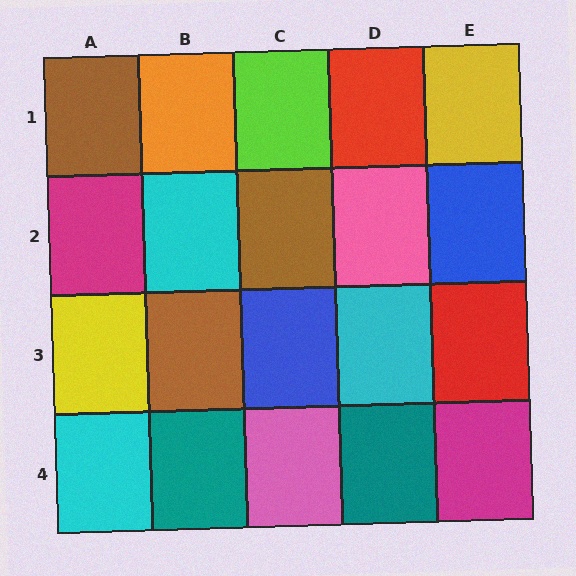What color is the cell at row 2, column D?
Pink.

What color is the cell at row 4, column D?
Teal.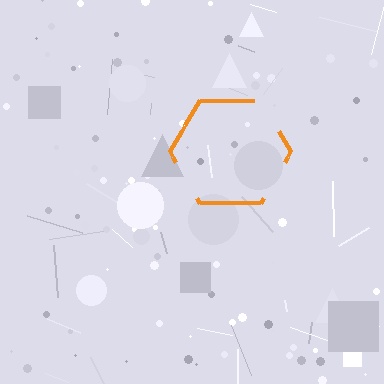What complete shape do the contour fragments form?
The contour fragments form a hexagon.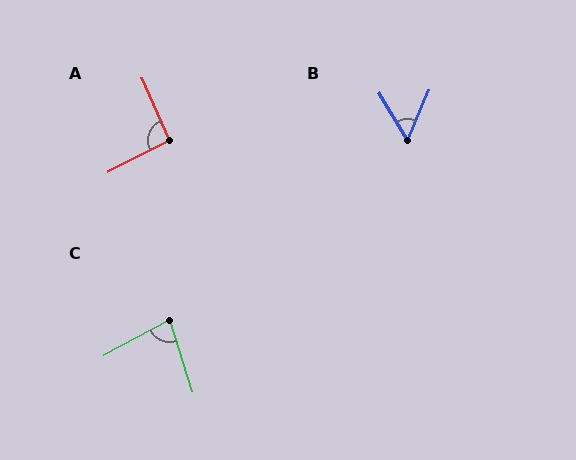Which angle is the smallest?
B, at approximately 54 degrees.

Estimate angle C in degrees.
Approximately 79 degrees.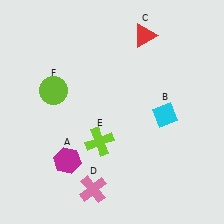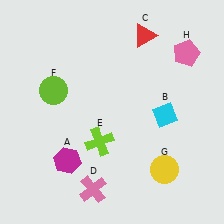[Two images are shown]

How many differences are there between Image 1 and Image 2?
There are 2 differences between the two images.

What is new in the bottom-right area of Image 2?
A yellow circle (G) was added in the bottom-right area of Image 2.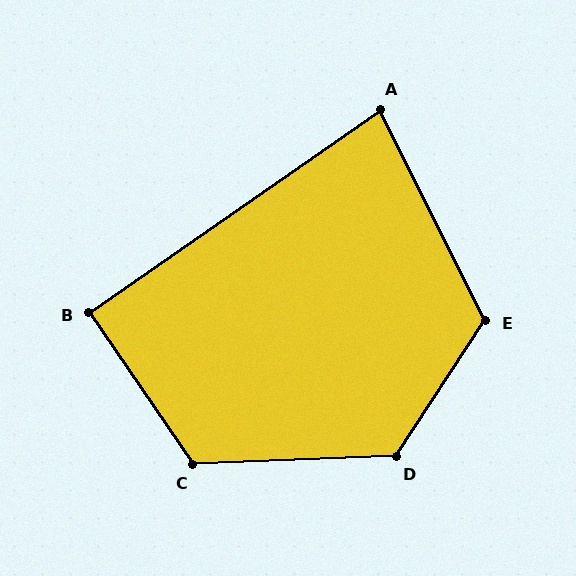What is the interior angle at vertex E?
Approximately 120 degrees (obtuse).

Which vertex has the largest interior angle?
D, at approximately 125 degrees.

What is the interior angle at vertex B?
Approximately 90 degrees (approximately right).